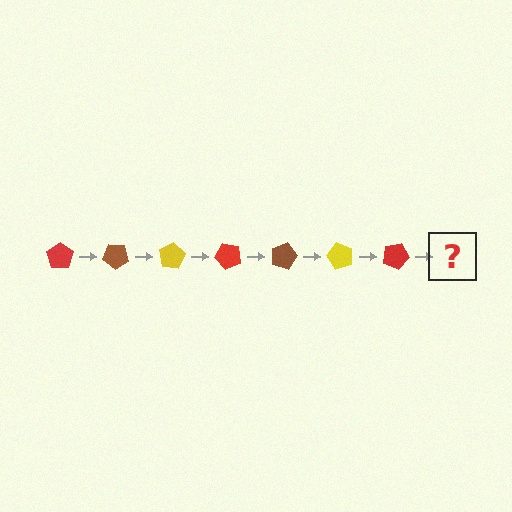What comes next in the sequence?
The next element should be a brown pentagon, rotated 280 degrees from the start.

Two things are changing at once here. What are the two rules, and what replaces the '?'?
The two rules are that it rotates 40 degrees each step and the color cycles through red, brown, and yellow. The '?' should be a brown pentagon, rotated 280 degrees from the start.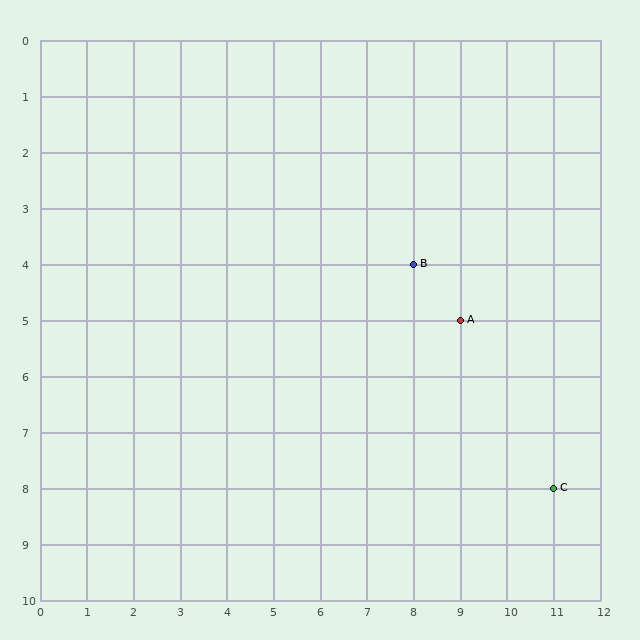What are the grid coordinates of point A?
Point A is at grid coordinates (9, 5).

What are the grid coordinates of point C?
Point C is at grid coordinates (11, 8).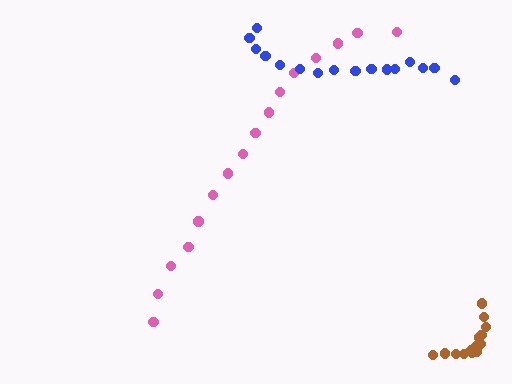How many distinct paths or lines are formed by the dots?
There are 3 distinct paths.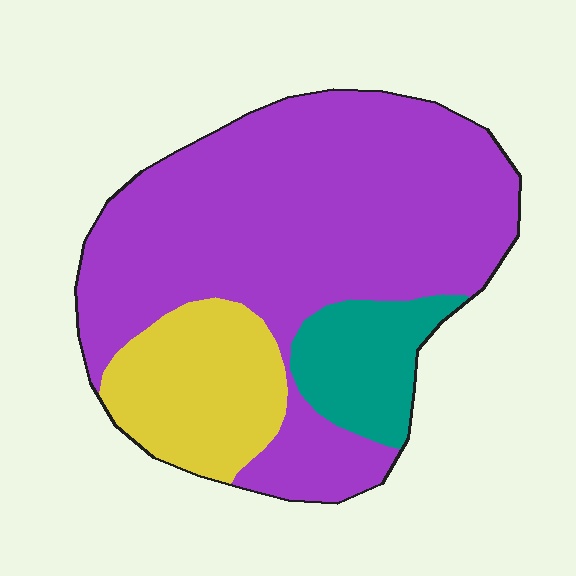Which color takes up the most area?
Purple, at roughly 70%.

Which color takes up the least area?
Teal, at roughly 10%.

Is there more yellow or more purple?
Purple.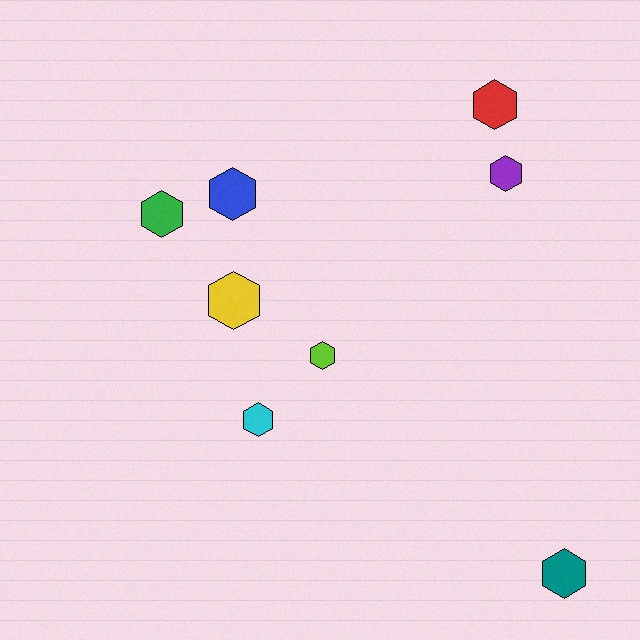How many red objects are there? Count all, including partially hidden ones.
There is 1 red object.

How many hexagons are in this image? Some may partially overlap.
There are 8 hexagons.